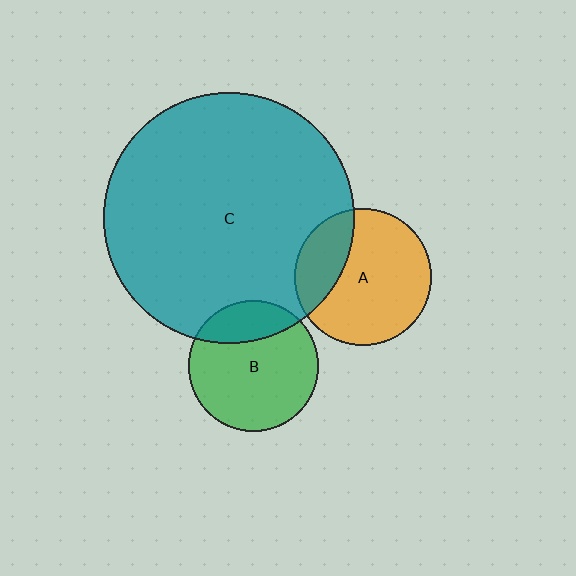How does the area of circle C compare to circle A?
Approximately 3.4 times.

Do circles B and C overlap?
Yes.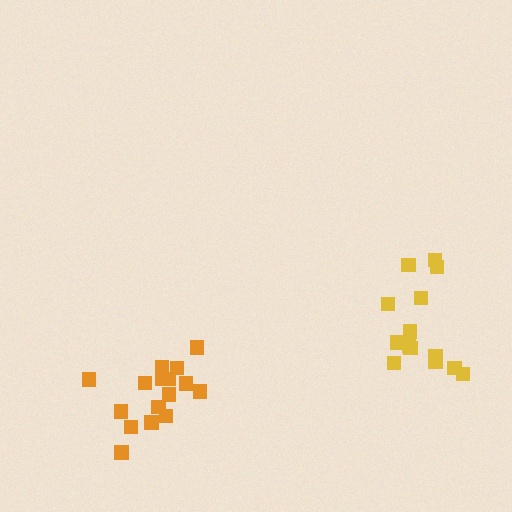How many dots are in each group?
Group 1: 16 dots, Group 2: 14 dots (30 total).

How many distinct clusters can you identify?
There are 2 distinct clusters.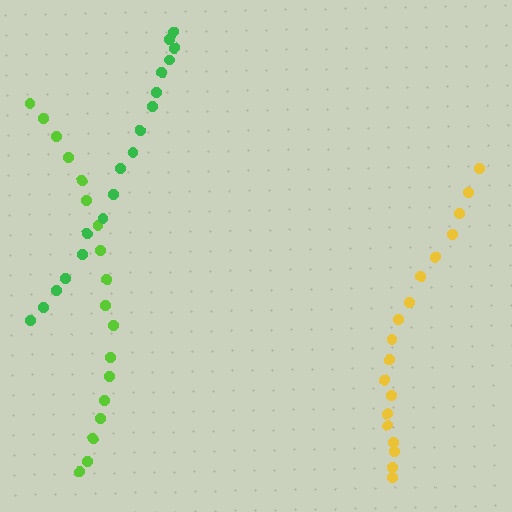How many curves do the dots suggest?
There are 3 distinct paths.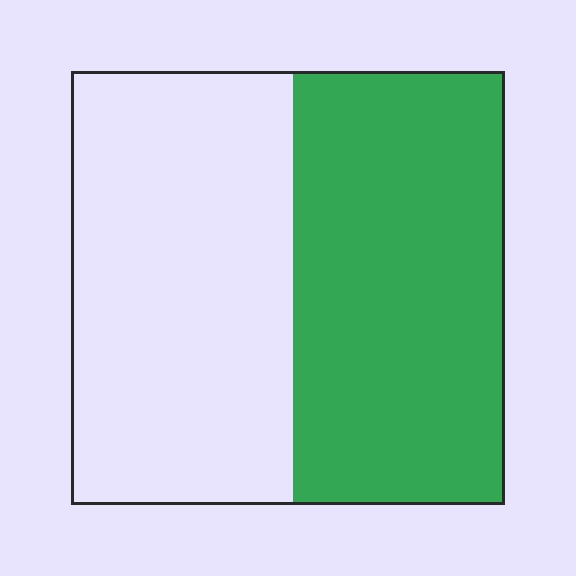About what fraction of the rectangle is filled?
About one half (1/2).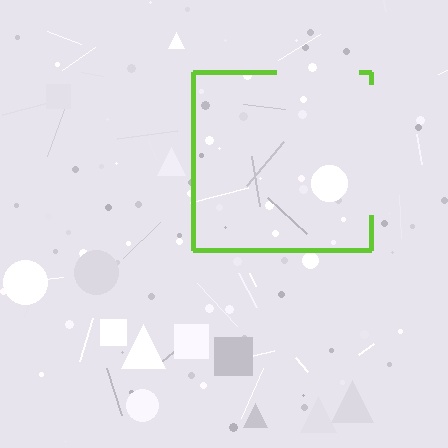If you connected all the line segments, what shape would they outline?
They would outline a square.